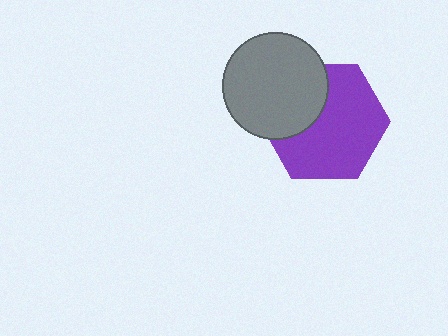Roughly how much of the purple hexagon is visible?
Most of it is visible (roughly 68%).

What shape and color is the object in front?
The object in front is a gray circle.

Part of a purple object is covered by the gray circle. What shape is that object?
It is a hexagon.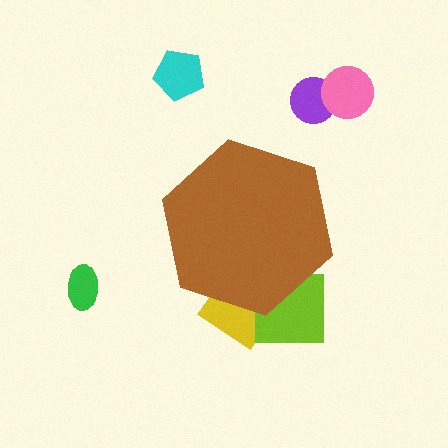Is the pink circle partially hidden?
No, the pink circle is fully visible.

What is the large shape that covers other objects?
A brown hexagon.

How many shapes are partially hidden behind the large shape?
2 shapes are partially hidden.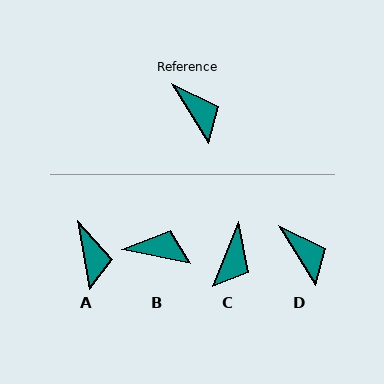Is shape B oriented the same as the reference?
No, it is off by about 47 degrees.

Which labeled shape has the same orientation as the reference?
D.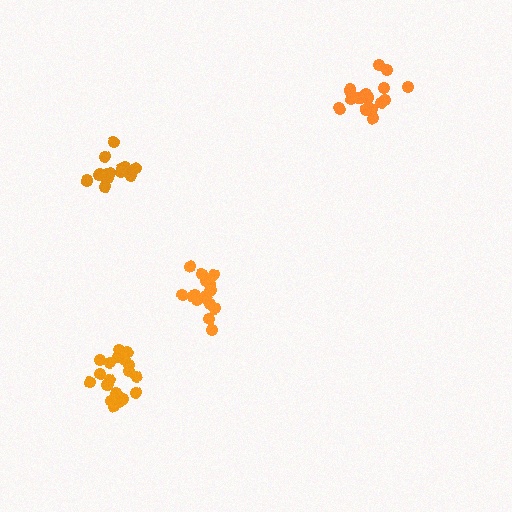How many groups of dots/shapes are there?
There are 4 groups.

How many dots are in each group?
Group 1: 17 dots, Group 2: 18 dots, Group 3: 21 dots, Group 4: 17 dots (73 total).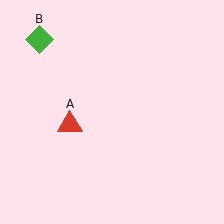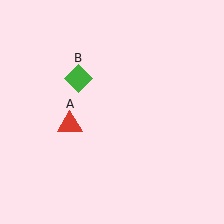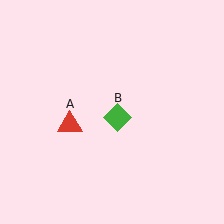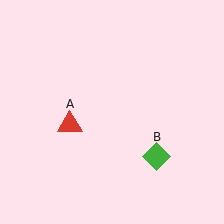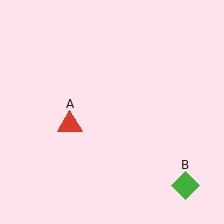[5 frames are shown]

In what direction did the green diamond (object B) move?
The green diamond (object B) moved down and to the right.